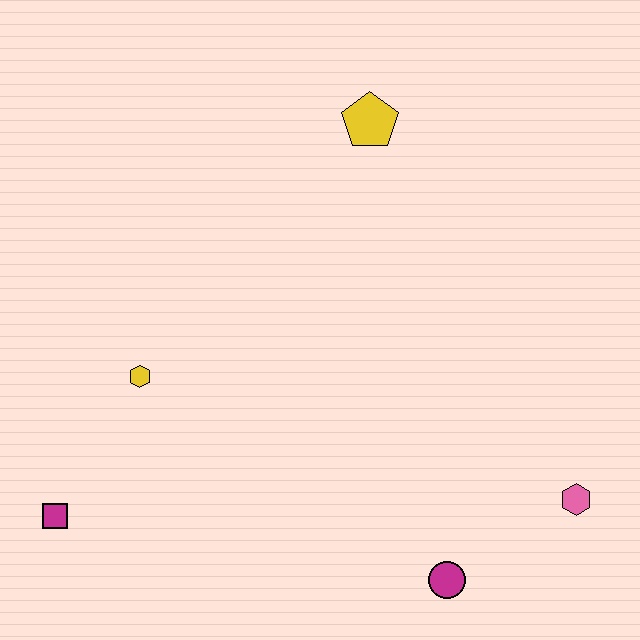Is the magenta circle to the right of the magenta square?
Yes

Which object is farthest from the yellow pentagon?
The magenta square is farthest from the yellow pentagon.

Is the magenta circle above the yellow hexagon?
No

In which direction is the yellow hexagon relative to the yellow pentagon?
The yellow hexagon is below the yellow pentagon.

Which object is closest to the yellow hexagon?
The magenta square is closest to the yellow hexagon.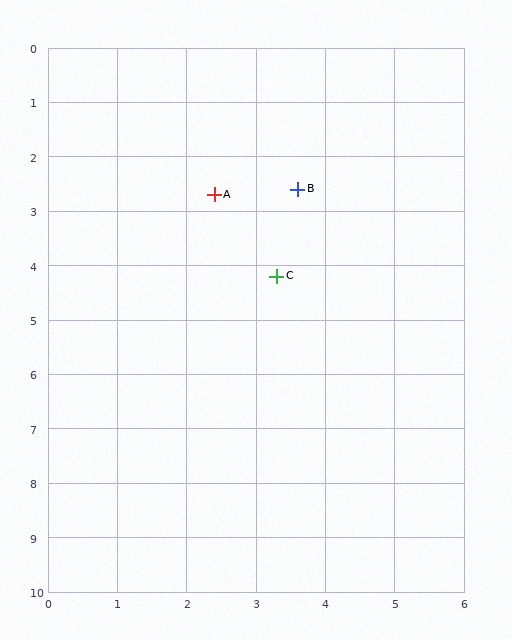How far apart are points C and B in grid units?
Points C and B are about 1.6 grid units apart.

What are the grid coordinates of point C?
Point C is at approximately (3.3, 4.2).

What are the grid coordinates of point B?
Point B is at approximately (3.6, 2.6).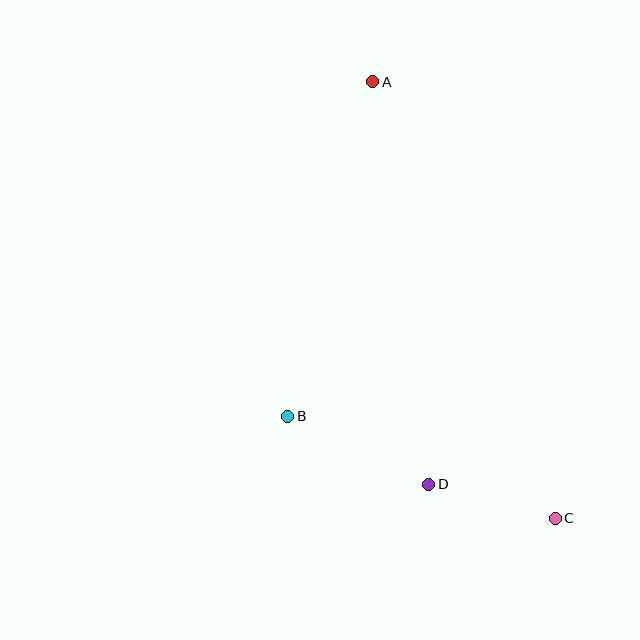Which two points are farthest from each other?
Points A and C are farthest from each other.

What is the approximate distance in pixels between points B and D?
The distance between B and D is approximately 157 pixels.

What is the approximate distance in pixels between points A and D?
The distance between A and D is approximately 406 pixels.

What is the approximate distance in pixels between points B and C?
The distance between B and C is approximately 286 pixels.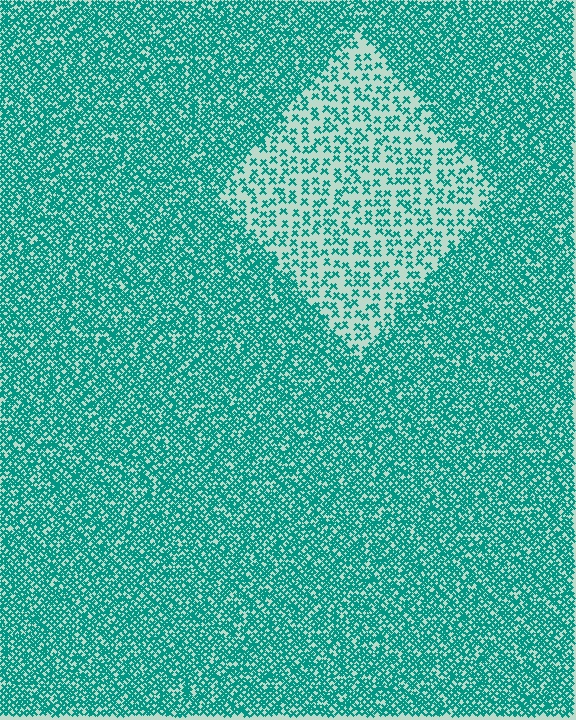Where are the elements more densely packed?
The elements are more densely packed outside the diamond boundary.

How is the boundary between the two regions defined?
The boundary is defined by a change in element density (approximately 2.6x ratio). All elements are the same color, size, and shape.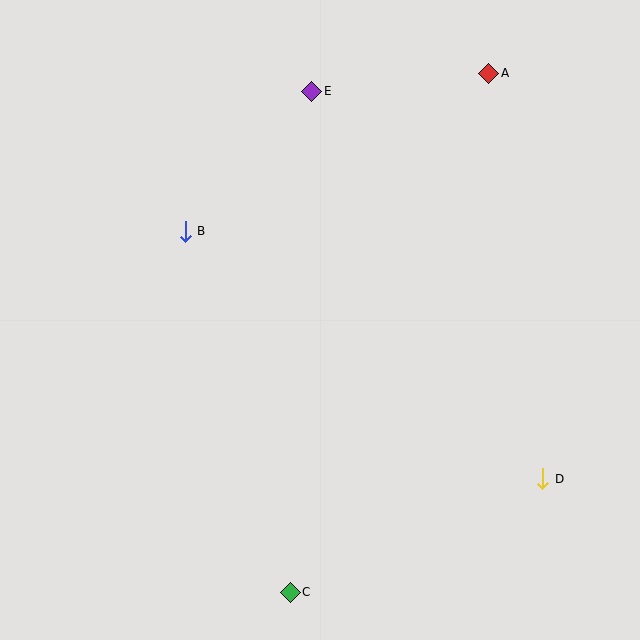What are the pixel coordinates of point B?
Point B is at (185, 231).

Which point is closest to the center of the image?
Point B at (185, 231) is closest to the center.